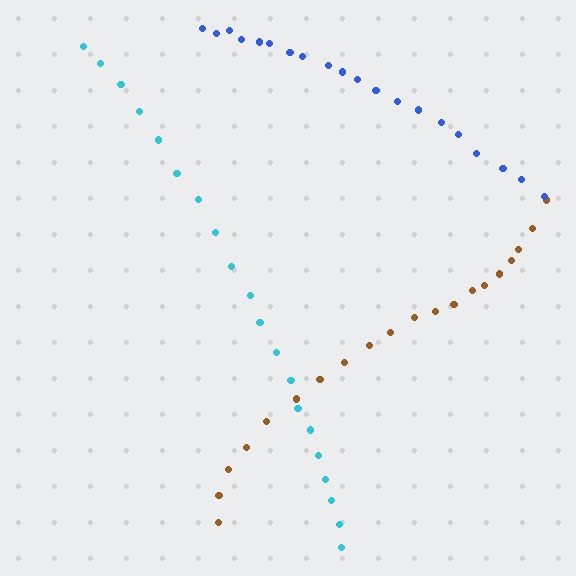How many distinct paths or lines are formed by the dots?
There are 3 distinct paths.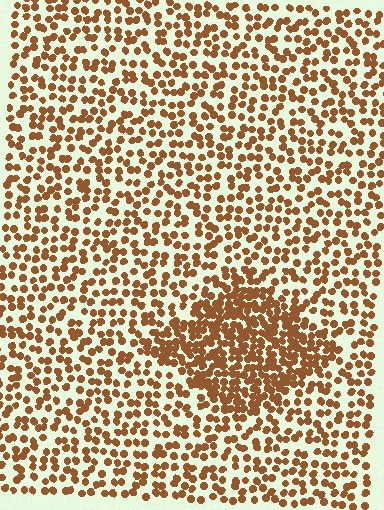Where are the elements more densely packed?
The elements are more densely packed inside the diamond boundary.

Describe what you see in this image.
The image contains small brown elements arranged at two different densities. A diamond-shaped region is visible where the elements are more densely packed than the surrounding area.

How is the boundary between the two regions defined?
The boundary is defined by a change in element density (approximately 2.0x ratio). All elements are the same color, size, and shape.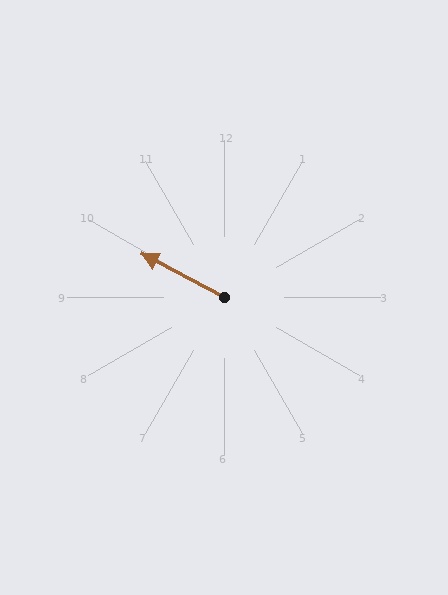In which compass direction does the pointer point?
Northwest.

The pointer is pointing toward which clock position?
Roughly 10 o'clock.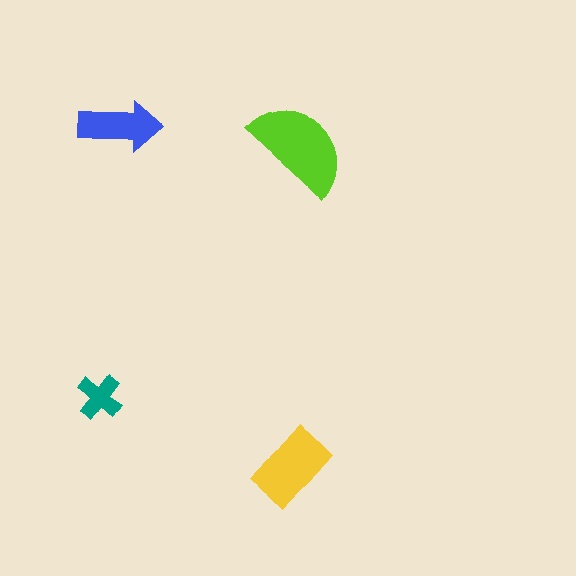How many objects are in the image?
There are 4 objects in the image.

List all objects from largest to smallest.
The lime semicircle, the yellow rectangle, the blue arrow, the teal cross.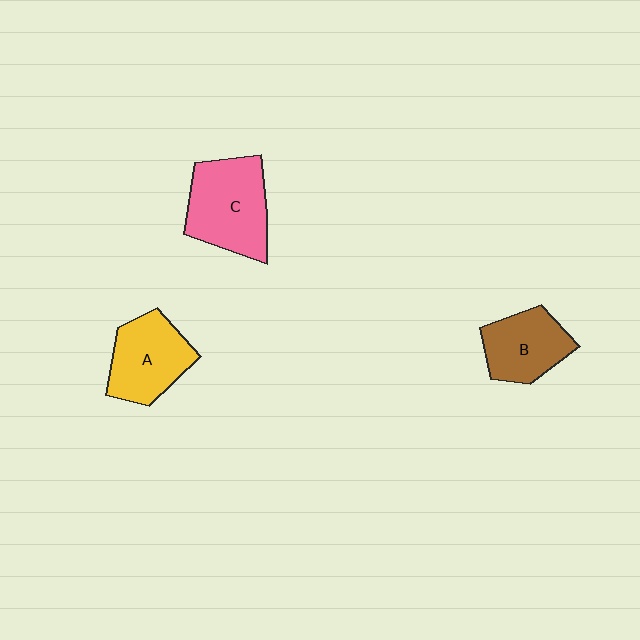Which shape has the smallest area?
Shape B (brown).